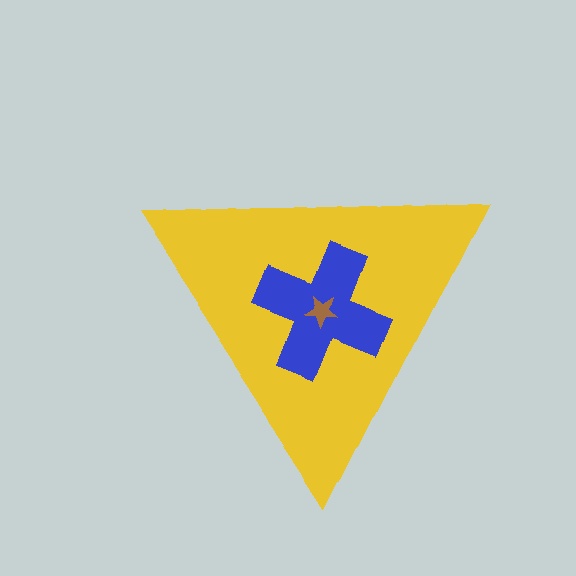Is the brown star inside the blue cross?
Yes.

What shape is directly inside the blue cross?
The brown star.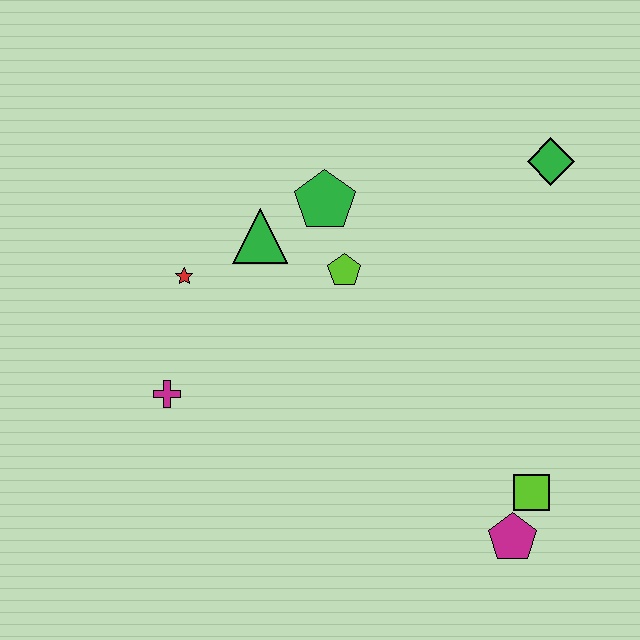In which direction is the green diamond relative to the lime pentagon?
The green diamond is to the right of the lime pentagon.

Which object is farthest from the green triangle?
The magenta pentagon is farthest from the green triangle.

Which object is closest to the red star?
The green triangle is closest to the red star.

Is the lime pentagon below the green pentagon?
Yes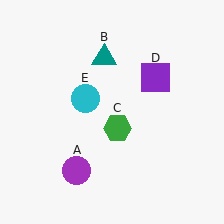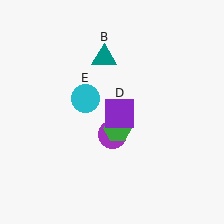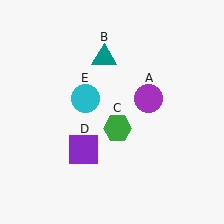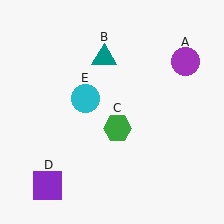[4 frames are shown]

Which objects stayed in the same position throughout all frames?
Teal triangle (object B) and green hexagon (object C) and cyan circle (object E) remained stationary.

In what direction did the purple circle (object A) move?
The purple circle (object A) moved up and to the right.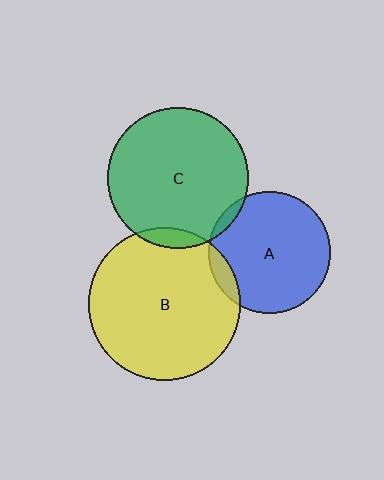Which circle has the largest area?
Circle B (yellow).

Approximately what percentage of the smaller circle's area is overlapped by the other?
Approximately 5%.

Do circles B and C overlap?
Yes.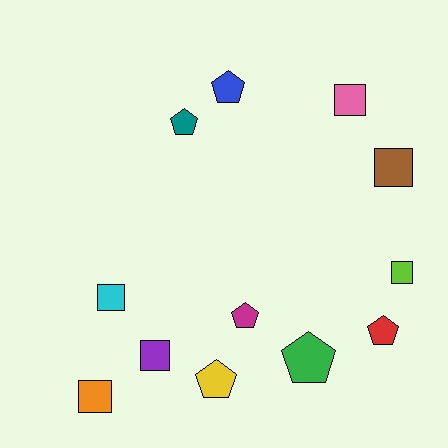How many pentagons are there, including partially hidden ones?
There are 6 pentagons.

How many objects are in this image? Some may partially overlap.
There are 12 objects.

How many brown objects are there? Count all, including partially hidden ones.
There is 1 brown object.